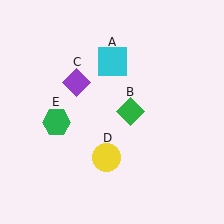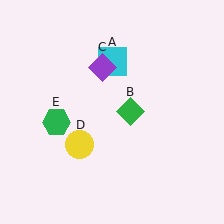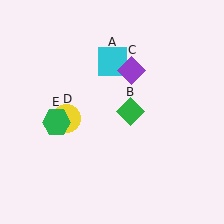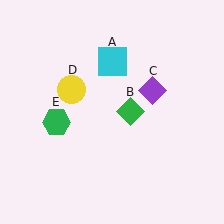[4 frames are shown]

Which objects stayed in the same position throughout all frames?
Cyan square (object A) and green diamond (object B) and green hexagon (object E) remained stationary.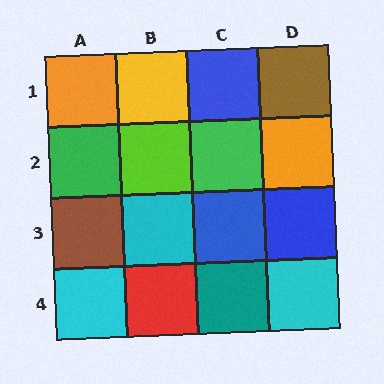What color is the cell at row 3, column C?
Blue.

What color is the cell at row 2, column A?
Green.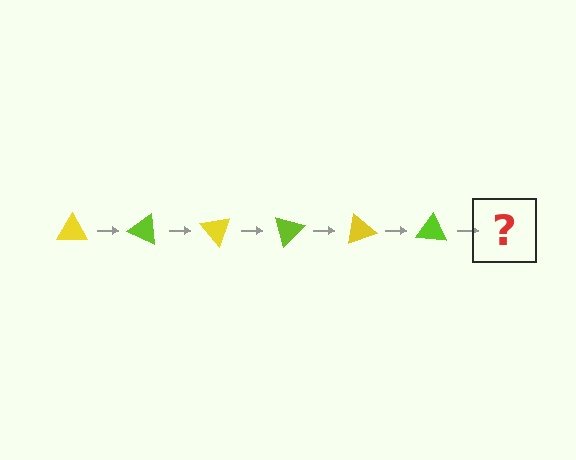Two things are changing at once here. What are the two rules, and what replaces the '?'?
The two rules are that it rotates 25 degrees each step and the color cycles through yellow and lime. The '?' should be a yellow triangle, rotated 150 degrees from the start.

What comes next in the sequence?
The next element should be a yellow triangle, rotated 150 degrees from the start.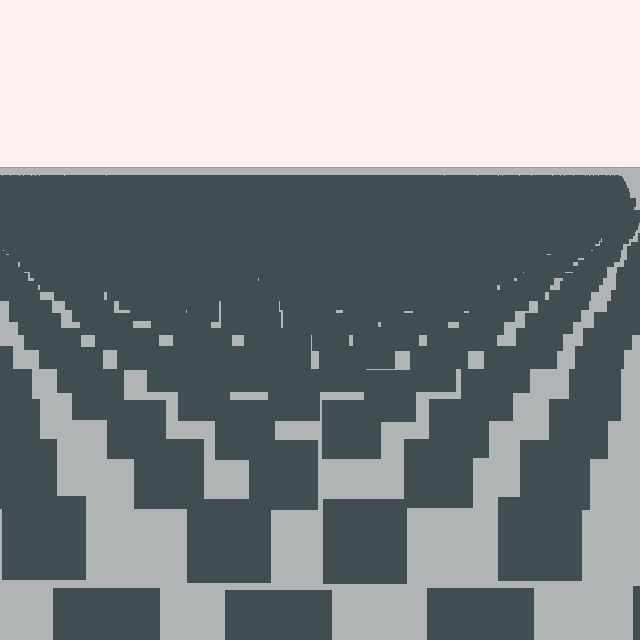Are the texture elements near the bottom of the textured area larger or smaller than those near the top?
Larger. Near the bottom, elements are closer to the viewer and appear at a bigger on-screen size.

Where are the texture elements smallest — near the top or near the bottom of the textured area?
Near the top.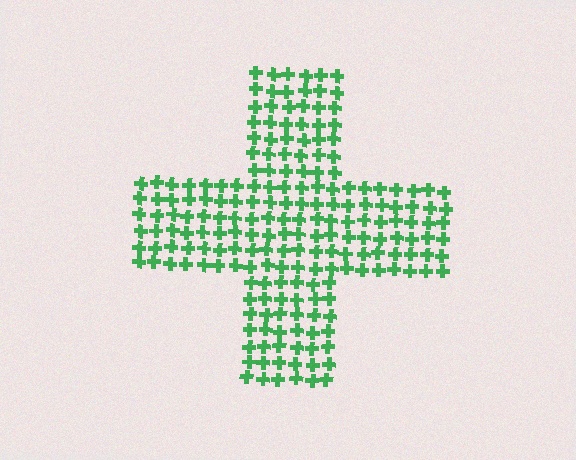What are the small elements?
The small elements are crosses.